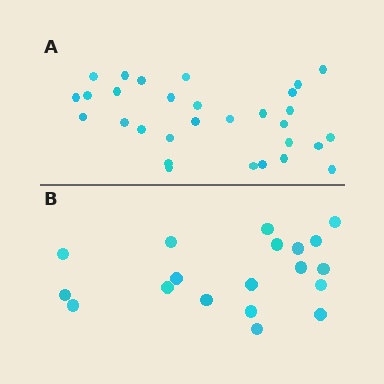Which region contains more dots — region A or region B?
Region A (the top region) has more dots.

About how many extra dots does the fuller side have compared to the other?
Region A has roughly 12 or so more dots than region B.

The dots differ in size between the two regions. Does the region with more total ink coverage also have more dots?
No. Region B has more total ink coverage because its dots are larger, but region A actually contains more individual dots. Total area can be misleading — the number of items is what matters here.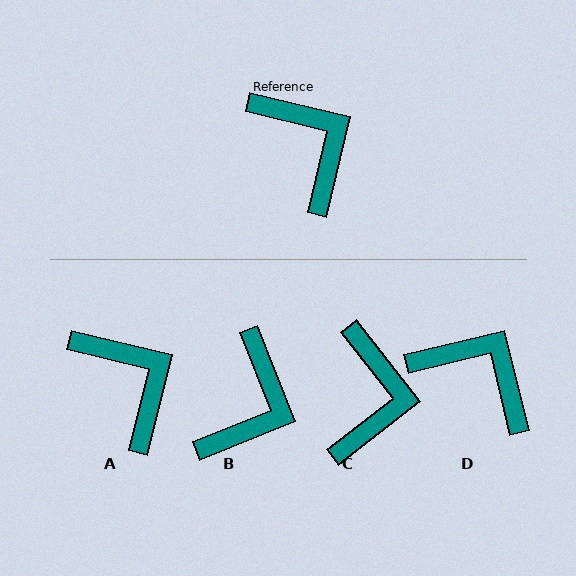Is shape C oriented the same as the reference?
No, it is off by about 38 degrees.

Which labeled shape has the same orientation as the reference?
A.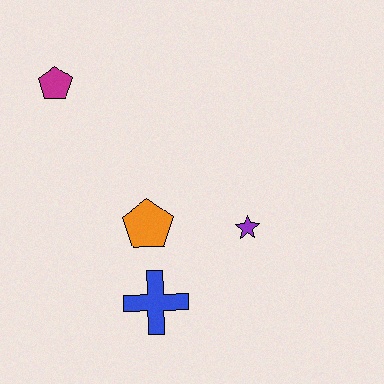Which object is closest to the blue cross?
The orange pentagon is closest to the blue cross.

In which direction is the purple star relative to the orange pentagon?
The purple star is to the right of the orange pentagon.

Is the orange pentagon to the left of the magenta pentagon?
No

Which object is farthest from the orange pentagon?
The magenta pentagon is farthest from the orange pentagon.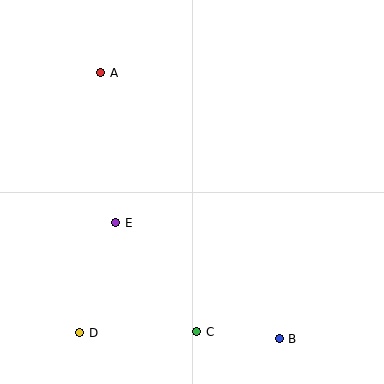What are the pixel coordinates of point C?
Point C is at (197, 332).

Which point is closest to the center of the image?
Point E at (116, 223) is closest to the center.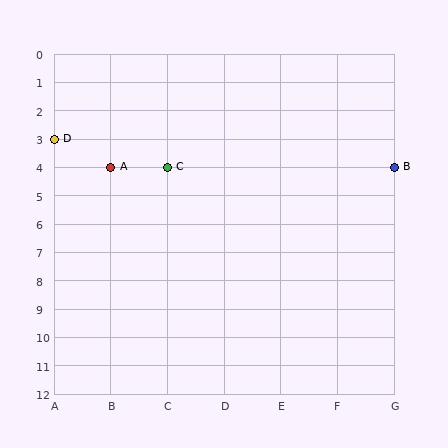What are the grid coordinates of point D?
Point D is at grid coordinates (A, 3).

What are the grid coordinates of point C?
Point C is at grid coordinates (C, 4).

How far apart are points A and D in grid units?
Points A and D are 1 column and 1 row apart (about 1.4 grid units diagonally).